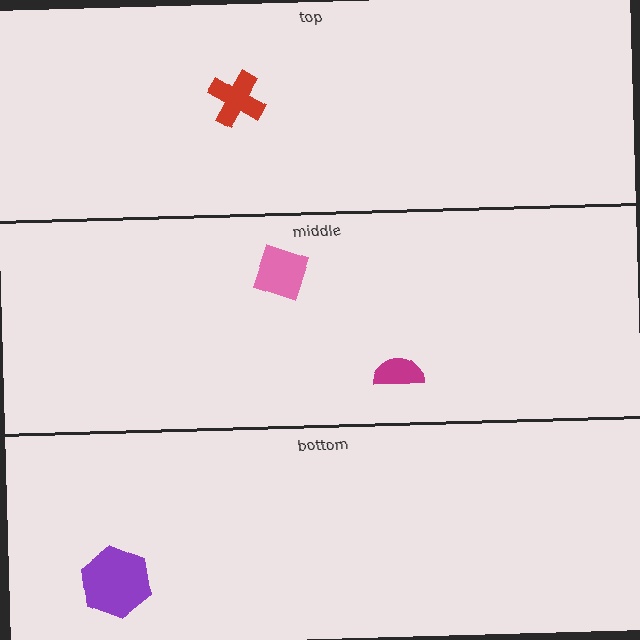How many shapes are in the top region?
1.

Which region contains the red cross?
The top region.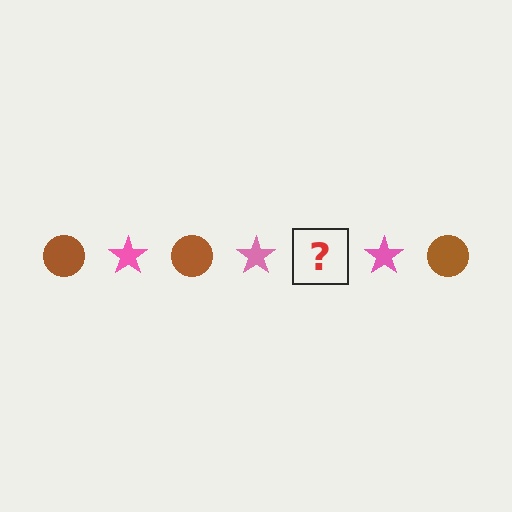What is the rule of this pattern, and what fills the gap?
The rule is that the pattern alternates between brown circle and pink star. The gap should be filled with a brown circle.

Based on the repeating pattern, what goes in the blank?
The blank should be a brown circle.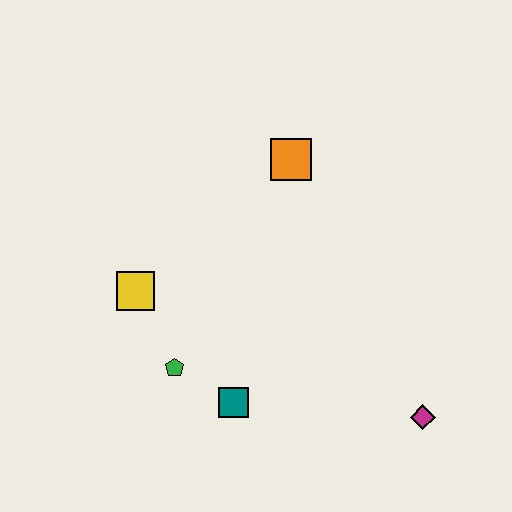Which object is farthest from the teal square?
The orange square is farthest from the teal square.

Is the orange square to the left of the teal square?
No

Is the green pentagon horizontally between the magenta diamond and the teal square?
No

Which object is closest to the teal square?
The green pentagon is closest to the teal square.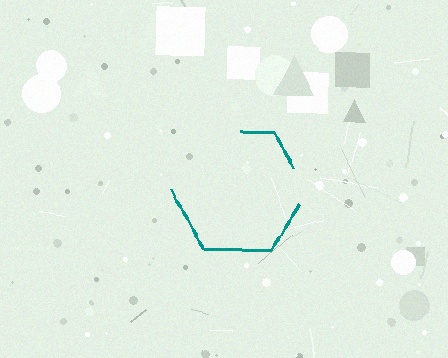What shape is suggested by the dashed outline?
The dashed outline suggests a hexagon.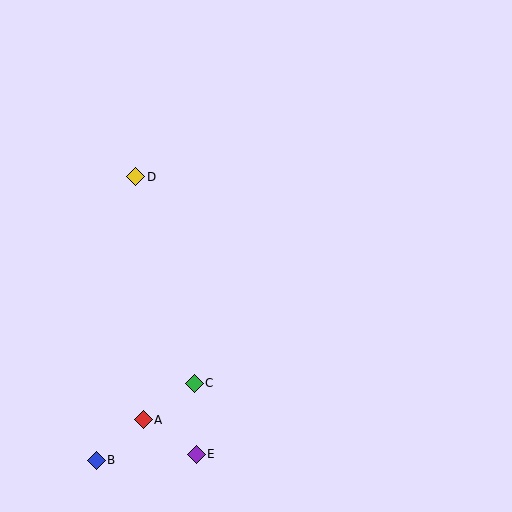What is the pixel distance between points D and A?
The distance between D and A is 243 pixels.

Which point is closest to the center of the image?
Point C at (194, 383) is closest to the center.